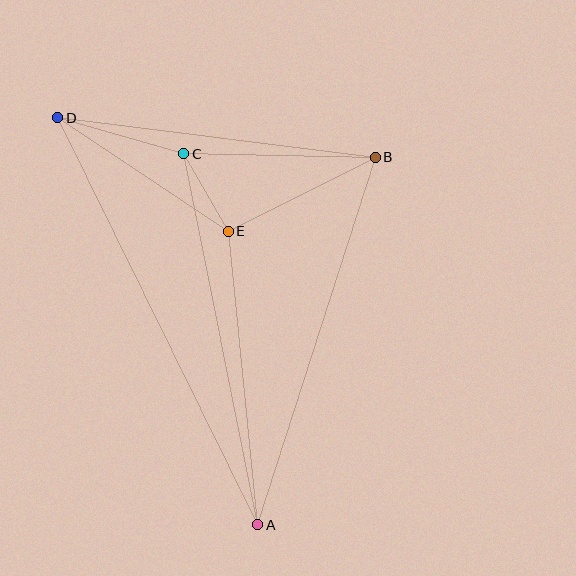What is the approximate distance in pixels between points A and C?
The distance between A and C is approximately 379 pixels.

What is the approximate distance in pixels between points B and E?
The distance between B and E is approximately 164 pixels.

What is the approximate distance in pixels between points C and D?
The distance between C and D is approximately 131 pixels.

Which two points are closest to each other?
Points C and E are closest to each other.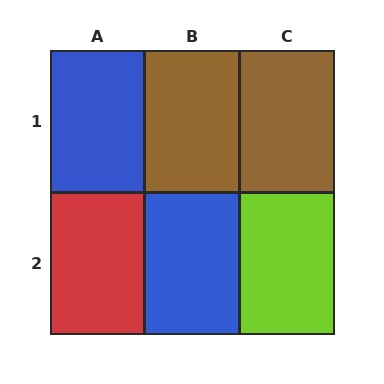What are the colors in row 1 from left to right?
Blue, brown, brown.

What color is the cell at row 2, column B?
Blue.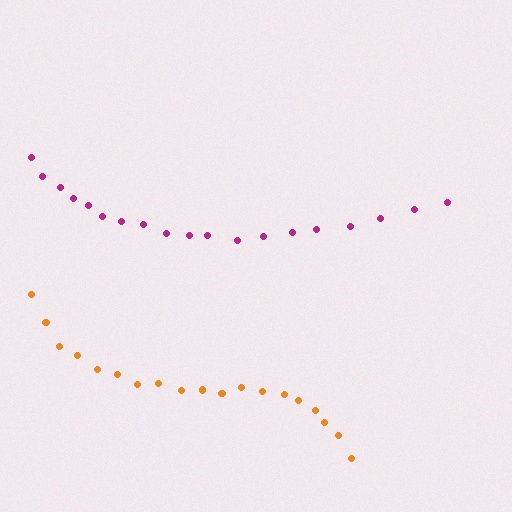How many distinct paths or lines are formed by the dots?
There are 2 distinct paths.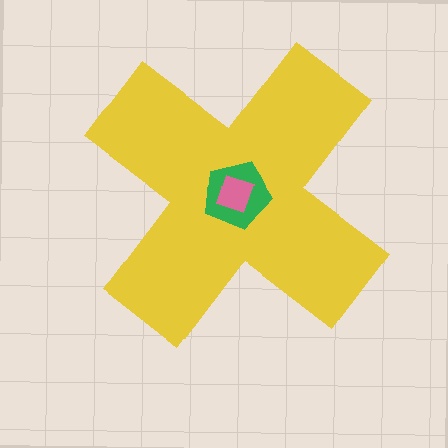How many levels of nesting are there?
3.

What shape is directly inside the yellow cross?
The green pentagon.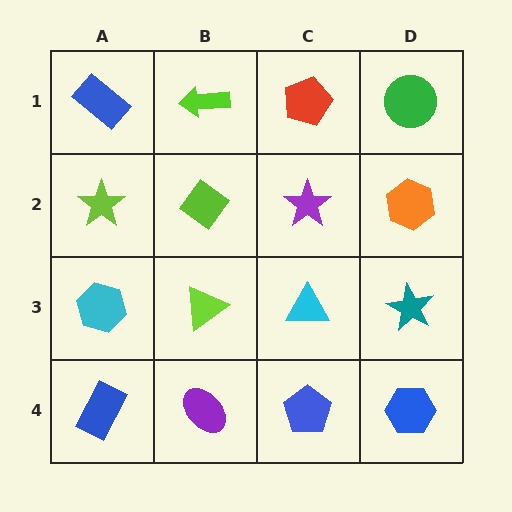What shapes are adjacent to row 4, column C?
A cyan triangle (row 3, column C), a purple ellipse (row 4, column B), a blue hexagon (row 4, column D).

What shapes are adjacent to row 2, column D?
A green circle (row 1, column D), a teal star (row 3, column D), a purple star (row 2, column C).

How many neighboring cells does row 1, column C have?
3.